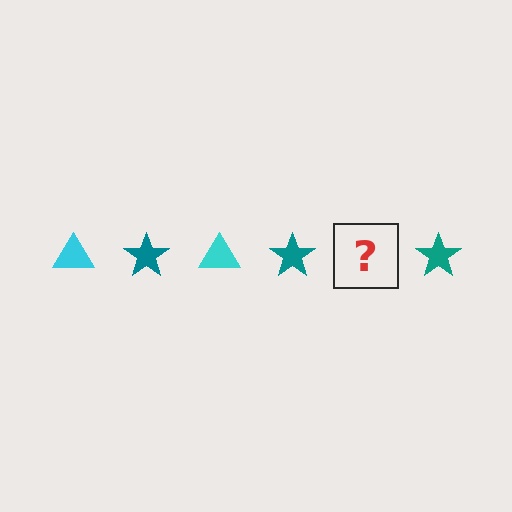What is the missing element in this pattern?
The missing element is a cyan triangle.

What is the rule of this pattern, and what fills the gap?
The rule is that the pattern alternates between cyan triangle and teal star. The gap should be filled with a cyan triangle.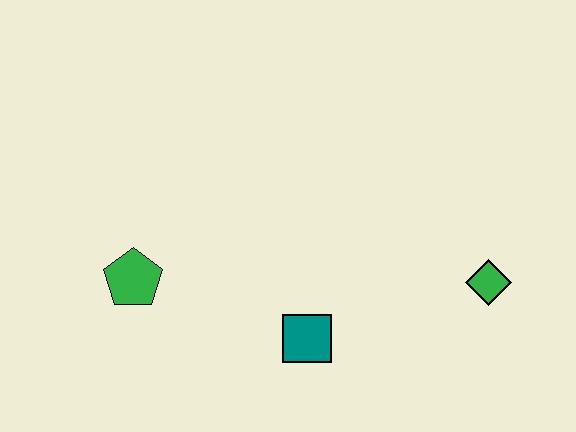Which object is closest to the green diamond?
The teal square is closest to the green diamond.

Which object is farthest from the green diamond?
The green pentagon is farthest from the green diamond.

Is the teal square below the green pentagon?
Yes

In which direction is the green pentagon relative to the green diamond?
The green pentagon is to the left of the green diamond.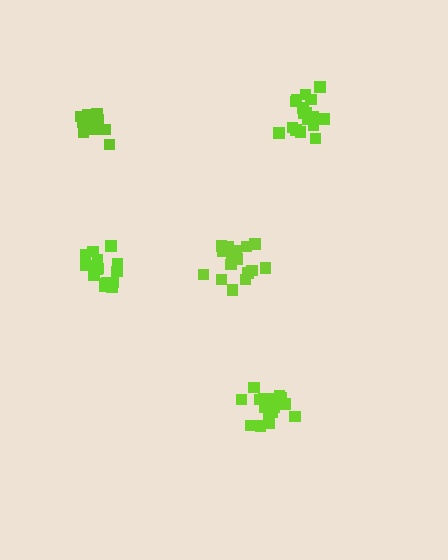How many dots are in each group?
Group 1: 19 dots, Group 2: 18 dots, Group 3: 21 dots, Group 4: 15 dots, Group 5: 19 dots (92 total).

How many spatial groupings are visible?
There are 5 spatial groupings.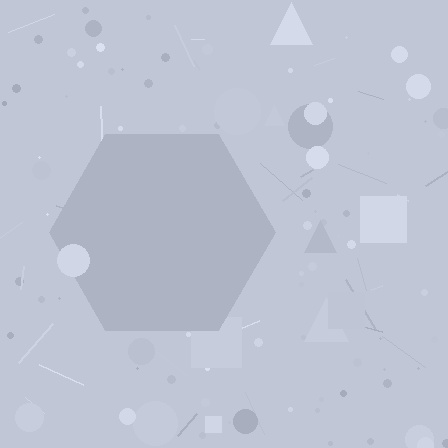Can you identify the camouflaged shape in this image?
The camouflaged shape is a hexagon.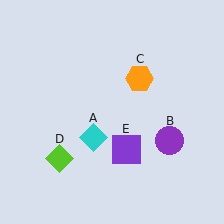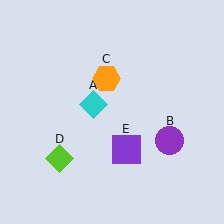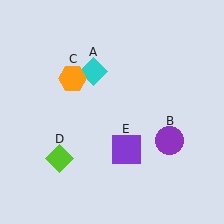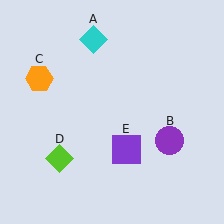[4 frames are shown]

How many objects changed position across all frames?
2 objects changed position: cyan diamond (object A), orange hexagon (object C).